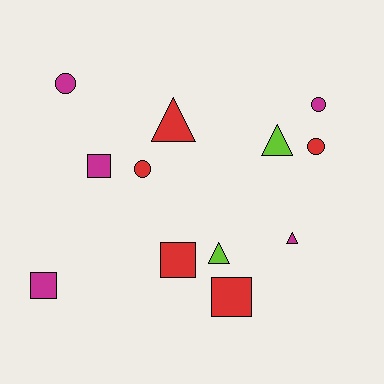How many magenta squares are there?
There are 2 magenta squares.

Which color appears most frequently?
Red, with 5 objects.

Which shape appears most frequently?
Circle, with 4 objects.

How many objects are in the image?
There are 12 objects.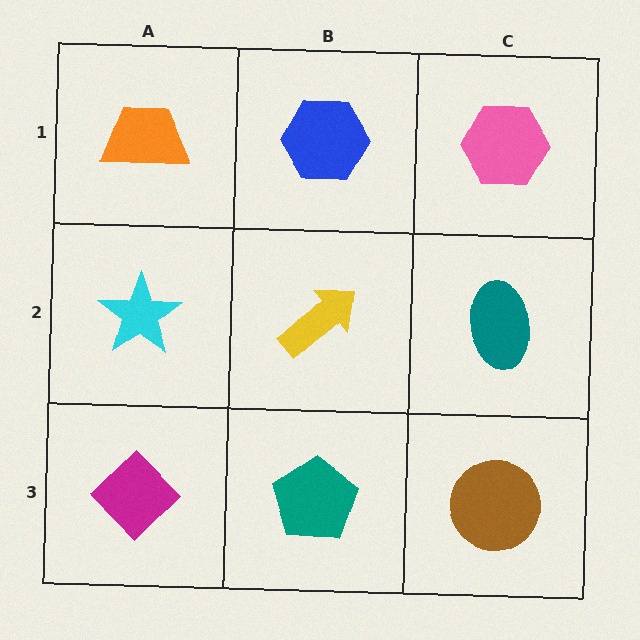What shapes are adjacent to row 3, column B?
A yellow arrow (row 2, column B), a magenta diamond (row 3, column A), a brown circle (row 3, column C).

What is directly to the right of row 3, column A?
A teal pentagon.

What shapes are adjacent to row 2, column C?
A pink hexagon (row 1, column C), a brown circle (row 3, column C), a yellow arrow (row 2, column B).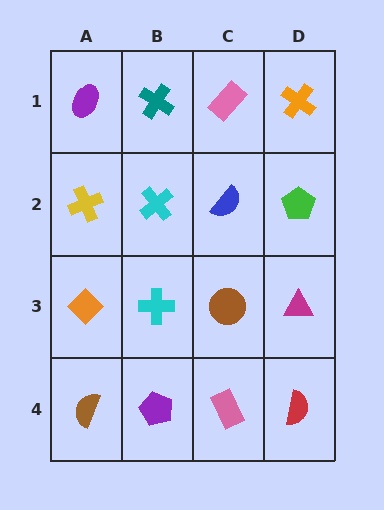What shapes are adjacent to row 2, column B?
A teal cross (row 1, column B), a cyan cross (row 3, column B), a yellow cross (row 2, column A), a blue semicircle (row 2, column C).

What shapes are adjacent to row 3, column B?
A cyan cross (row 2, column B), a purple pentagon (row 4, column B), an orange diamond (row 3, column A), a brown circle (row 3, column C).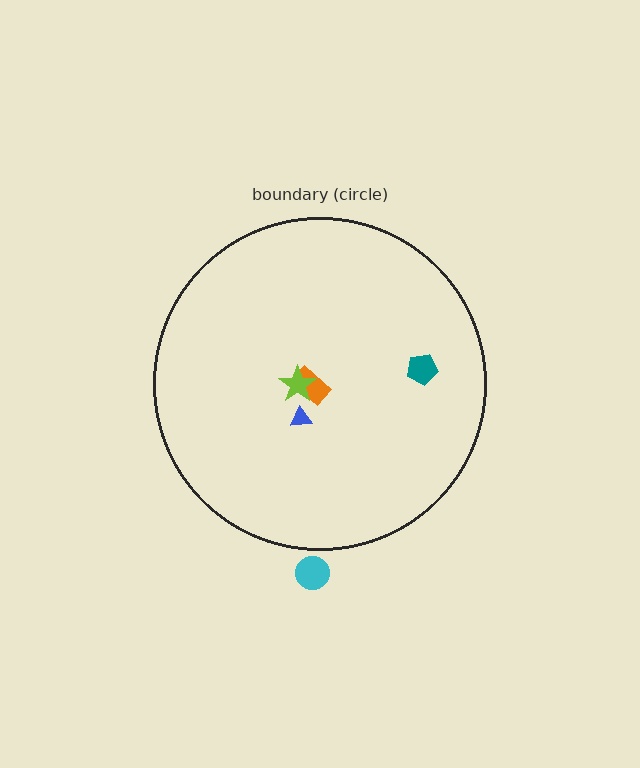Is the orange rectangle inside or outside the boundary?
Inside.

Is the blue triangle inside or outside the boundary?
Inside.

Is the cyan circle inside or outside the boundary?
Outside.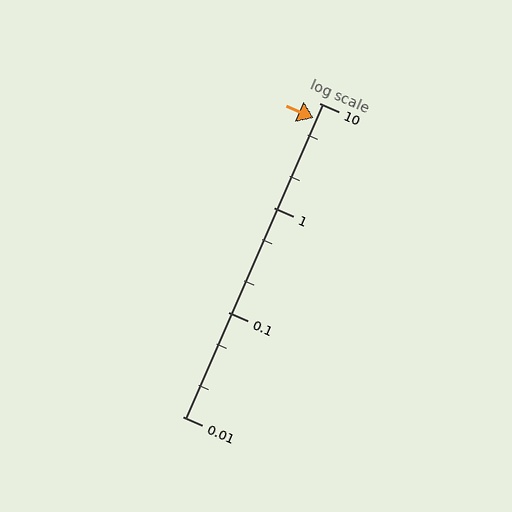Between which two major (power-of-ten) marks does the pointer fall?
The pointer is between 1 and 10.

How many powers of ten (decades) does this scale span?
The scale spans 3 decades, from 0.01 to 10.